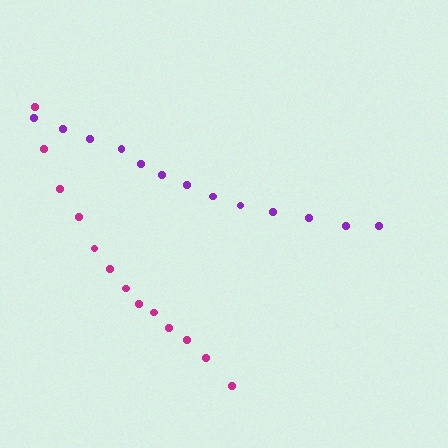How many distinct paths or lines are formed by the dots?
There are 2 distinct paths.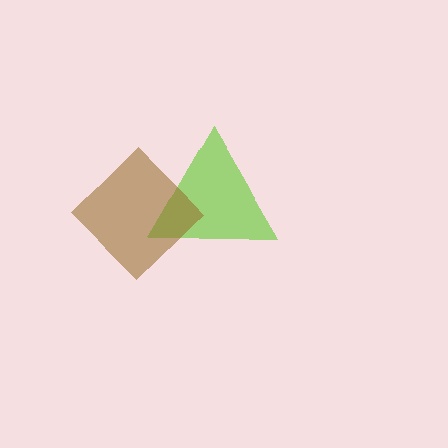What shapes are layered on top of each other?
The layered shapes are: a lime triangle, a brown diamond.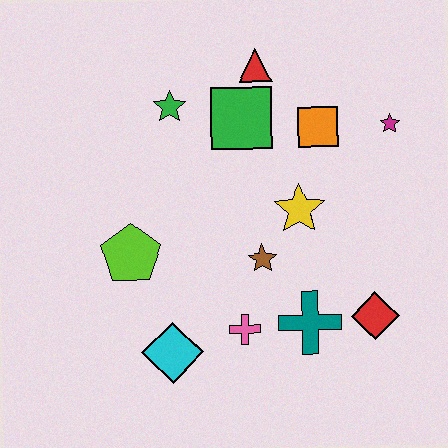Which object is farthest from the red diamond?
The green star is farthest from the red diamond.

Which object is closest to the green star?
The green square is closest to the green star.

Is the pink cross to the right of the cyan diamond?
Yes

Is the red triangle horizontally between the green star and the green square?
No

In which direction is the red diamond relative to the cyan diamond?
The red diamond is to the right of the cyan diamond.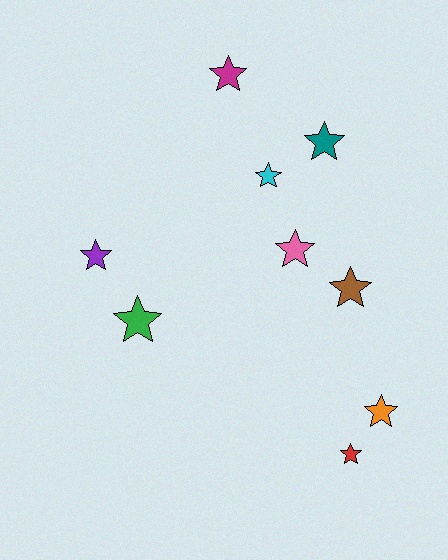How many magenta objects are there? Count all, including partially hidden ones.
There is 1 magenta object.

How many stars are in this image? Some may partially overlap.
There are 9 stars.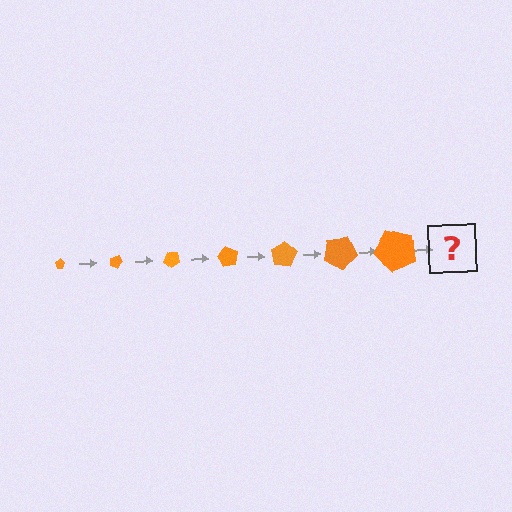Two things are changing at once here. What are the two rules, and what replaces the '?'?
The two rules are that the pentagon grows larger each step and it rotates 20 degrees each step. The '?' should be a pentagon, larger than the previous one and rotated 140 degrees from the start.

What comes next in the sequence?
The next element should be a pentagon, larger than the previous one and rotated 140 degrees from the start.